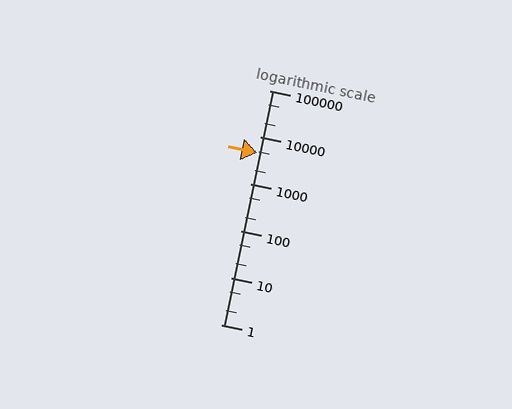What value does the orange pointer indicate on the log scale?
The pointer indicates approximately 4700.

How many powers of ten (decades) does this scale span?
The scale spans 5 decades, from 1 to 100000.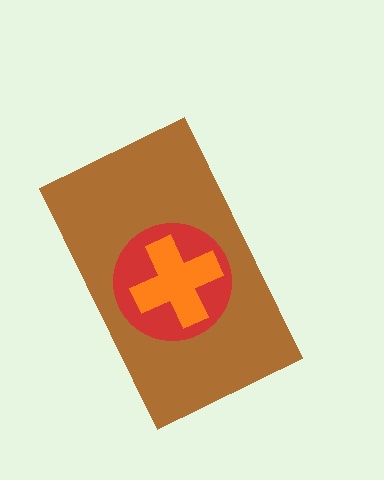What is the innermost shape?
The orange cross.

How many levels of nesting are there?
3.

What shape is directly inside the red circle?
The orange cross.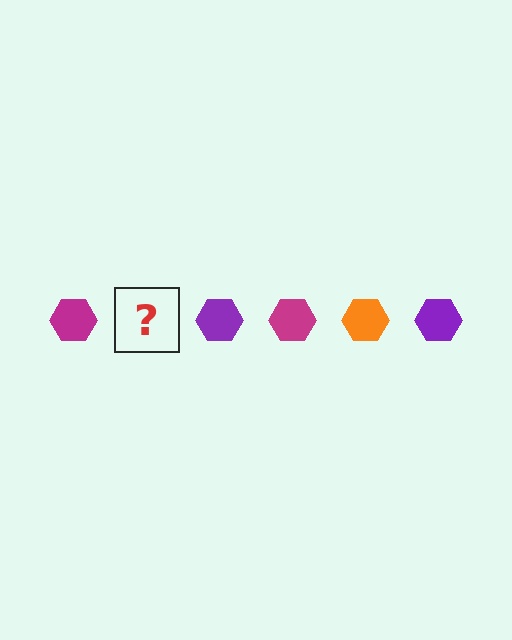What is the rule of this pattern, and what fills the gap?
The rule is that the pattern cycles through magenta, orange, purple hexagons. The gap should be filled with an orange hexagon.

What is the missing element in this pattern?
The missing element is an orange hexagon.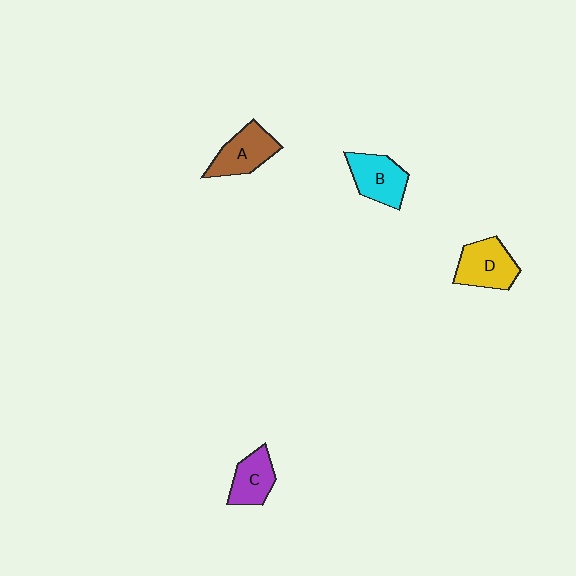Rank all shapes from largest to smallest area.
From largest to smallest: D (yellow), A (brown), B (cyan), C (purple).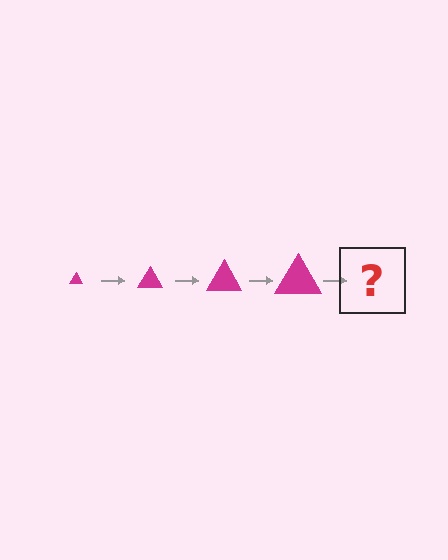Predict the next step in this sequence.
The next step is a magenta triangle, larger than the previous one.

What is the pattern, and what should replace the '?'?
The pattern is that the triangle gets progressively larger each step. The '?' should be a magenta triangle, larger than the previous one.